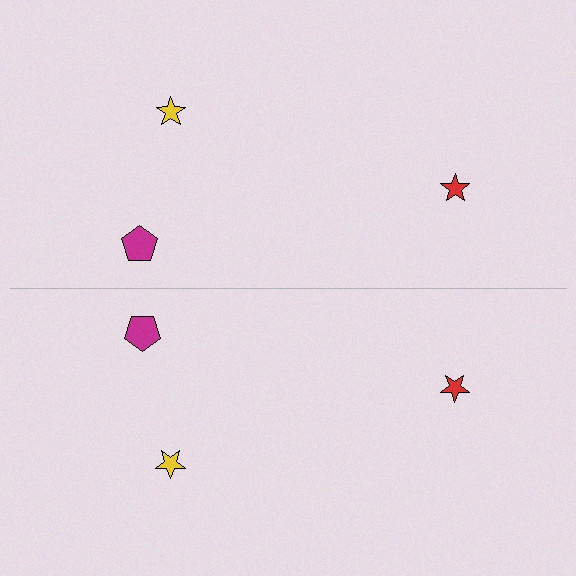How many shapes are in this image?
There are 6 shapes in this image.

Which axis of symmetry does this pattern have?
The pattern has a horizontal axis of symmetry running through the center of the image.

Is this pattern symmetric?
Yes, this pattern has bilateral (reflection) symmetry.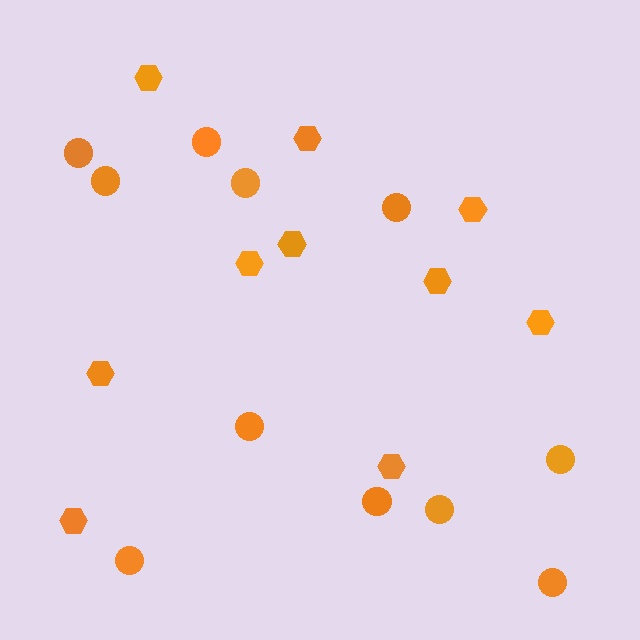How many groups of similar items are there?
There are 2 groups: one group of hexagons (10) and one group of circles (11).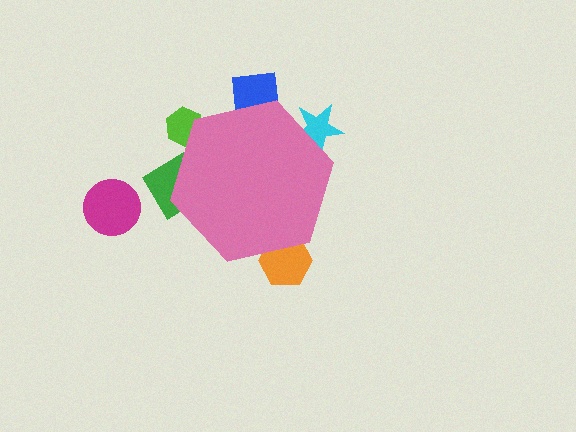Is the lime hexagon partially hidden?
Yes, the lime hexagon is partially hidden behind the pink hexagon.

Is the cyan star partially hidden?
Yes, the cyan star is partially hidden behind the pink hexagon.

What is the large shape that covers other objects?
A pink hexagon.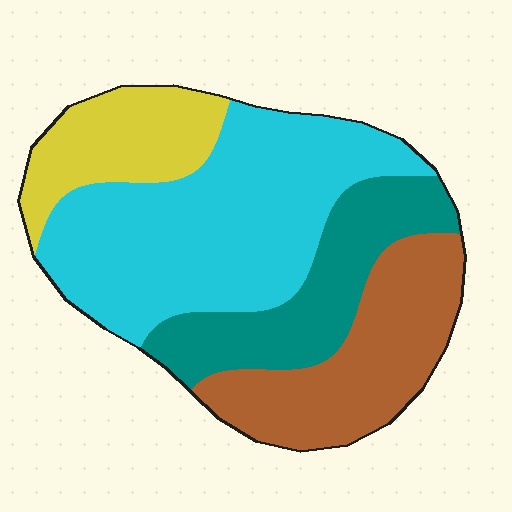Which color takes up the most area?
Cyan, at roughly 40%.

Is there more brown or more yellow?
Brown.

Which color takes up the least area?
Yellow, at roughly 15%.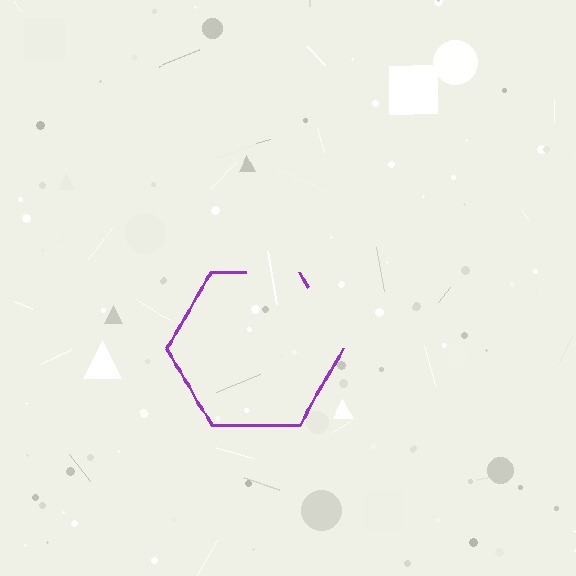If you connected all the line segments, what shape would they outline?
They would outline a hexagon.